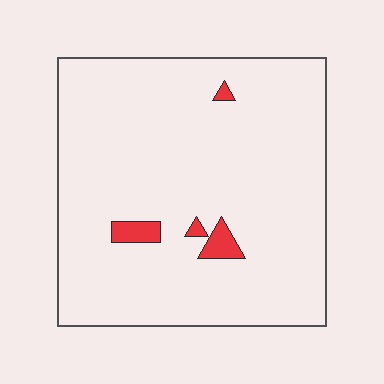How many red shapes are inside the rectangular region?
4.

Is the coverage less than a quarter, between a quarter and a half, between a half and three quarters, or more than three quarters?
Less than a quarter.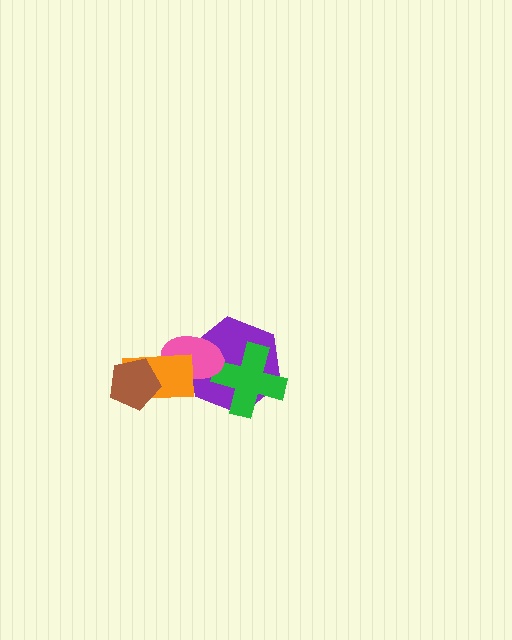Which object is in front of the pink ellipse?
The orange rectangle is in front of the pink ellipse.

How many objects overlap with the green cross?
2 objects overlap with the green cross.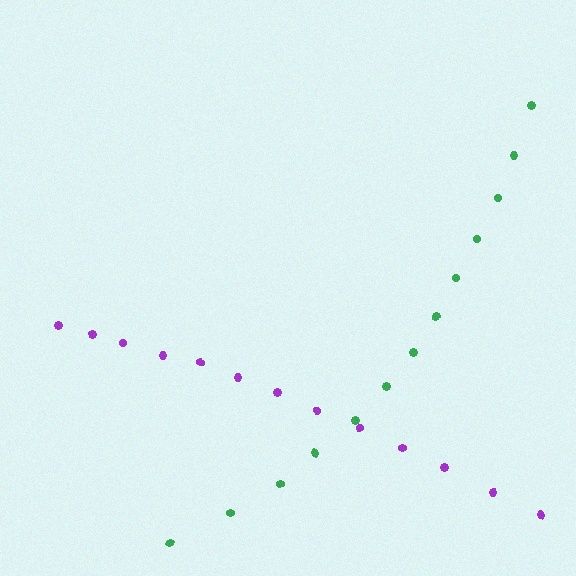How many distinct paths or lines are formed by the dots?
There are 2 distinct paths.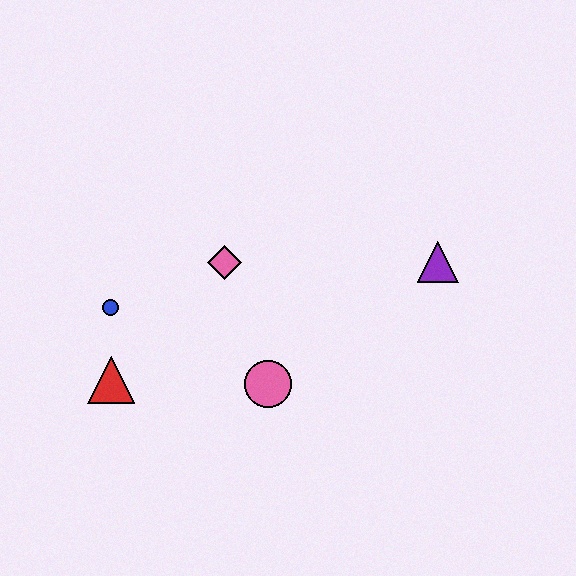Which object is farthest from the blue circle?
The purple triangle is farthest from the blue circle.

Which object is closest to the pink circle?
The pink diamond is closest to the pink circle.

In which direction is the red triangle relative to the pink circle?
The red triangle is to the left of the pink circle.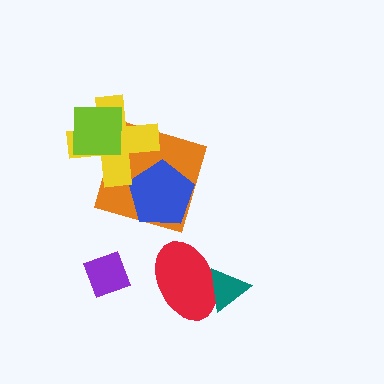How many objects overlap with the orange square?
3 objects overlap with the orange square.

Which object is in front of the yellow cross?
The lime square is in front of the yellow cross.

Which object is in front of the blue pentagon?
The yellow cross is in front of the blue pentagon.